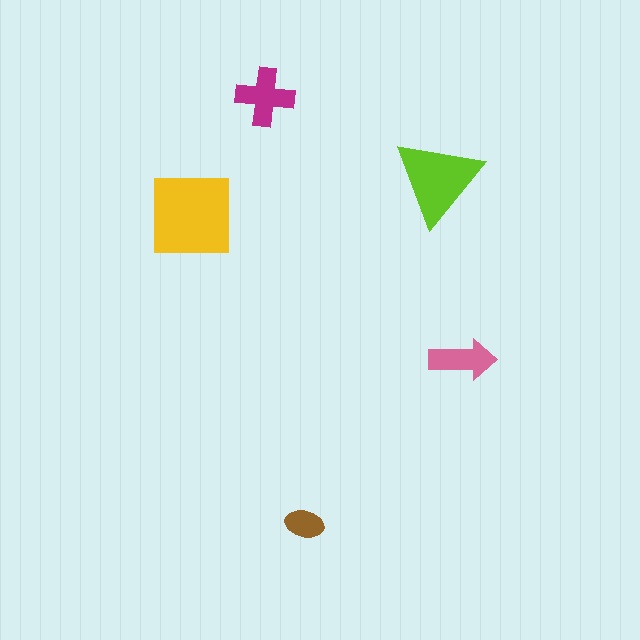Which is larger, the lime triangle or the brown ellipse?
The lime triangle.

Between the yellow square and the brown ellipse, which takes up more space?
The yellow square.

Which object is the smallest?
The brown ellipse.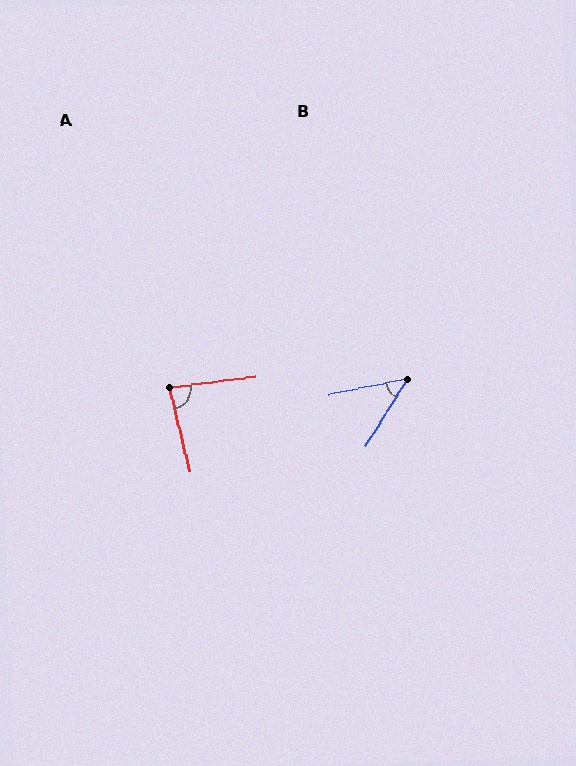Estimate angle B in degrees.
Approximately 47 degrees.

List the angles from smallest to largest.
B (47°), A (84°).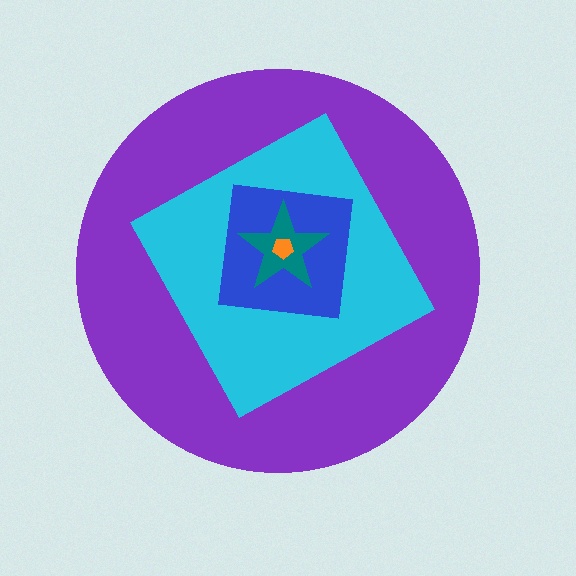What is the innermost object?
The orange pentagon.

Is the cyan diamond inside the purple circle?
Yes.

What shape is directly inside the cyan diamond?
The blue square.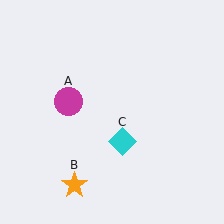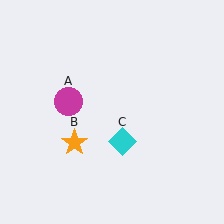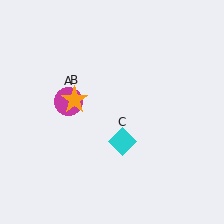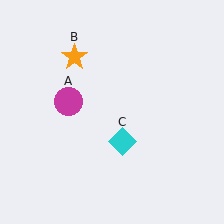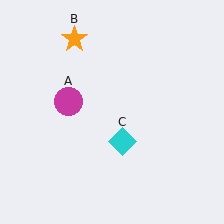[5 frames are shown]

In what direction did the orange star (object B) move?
The orange star (object B) moved up.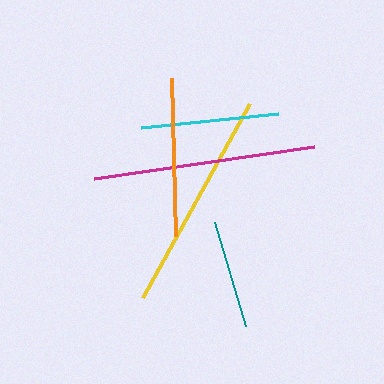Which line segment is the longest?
The yellow line is the longest at approximately 222 pixels.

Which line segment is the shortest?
The teal line is the shortest at approximately 109 pixels.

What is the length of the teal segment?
The teal segment is approximately 109 pixels long.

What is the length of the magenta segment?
The magenta segment is approximately 221 pixels long.